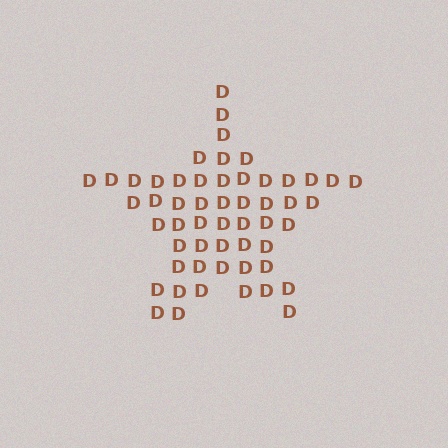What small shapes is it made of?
It is made of small letter D's.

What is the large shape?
The large shape is a star.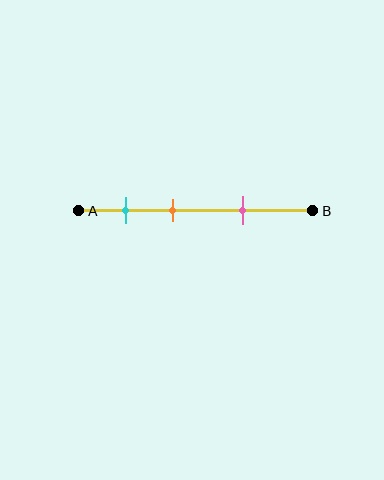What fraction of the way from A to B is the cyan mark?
The cyan mark is approximately 20% (0.2) of the way from A to B.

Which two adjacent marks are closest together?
The cyan and orange marks are the closest adjacent pair.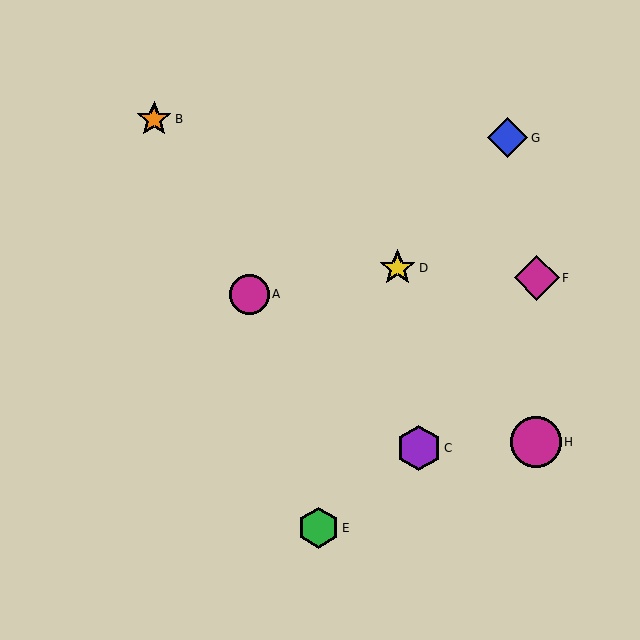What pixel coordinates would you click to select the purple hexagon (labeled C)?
Click at (419, 448) to select the purple hexagon C.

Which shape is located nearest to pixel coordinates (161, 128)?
The orange star (labeled B) at (154, 119) is nearest to that location.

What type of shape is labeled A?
Shape A is a magenta circle.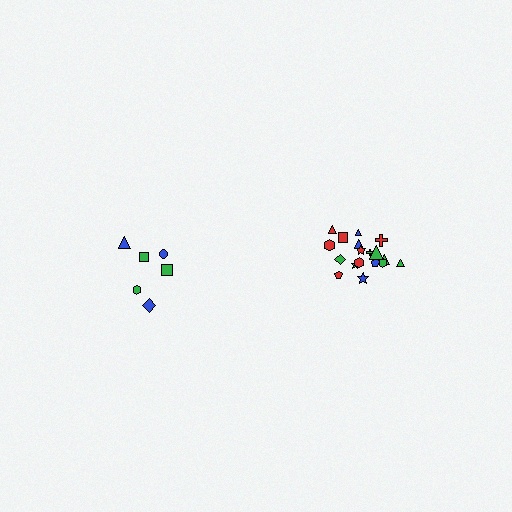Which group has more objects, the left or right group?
The right group.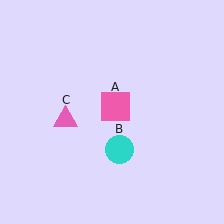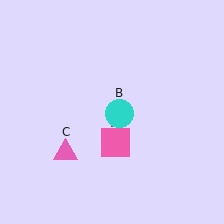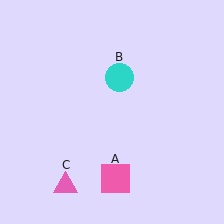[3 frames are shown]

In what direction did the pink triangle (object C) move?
The pink triangle (object C) moved down.